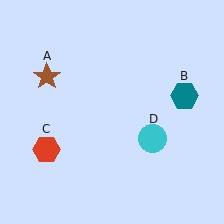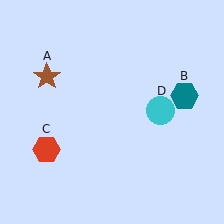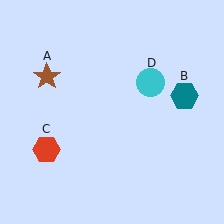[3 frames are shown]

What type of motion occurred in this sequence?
The cyan circle (object D) rotated counterclockwise around the center of the scene.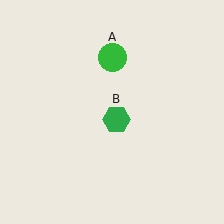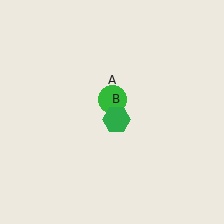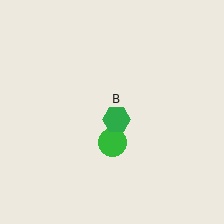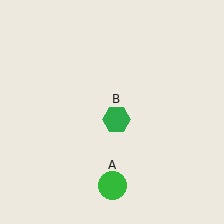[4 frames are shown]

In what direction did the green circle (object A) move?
The green circle (object A) moved down.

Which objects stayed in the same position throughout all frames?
Green hexagon (object B) remained stationary.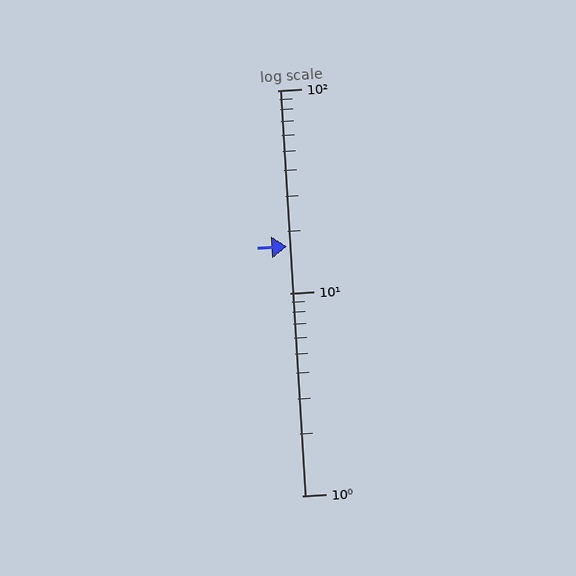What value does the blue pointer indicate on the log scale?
The pointer indicates approximately 17.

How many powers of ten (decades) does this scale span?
The scale spans 2 decades, from 1 to 100.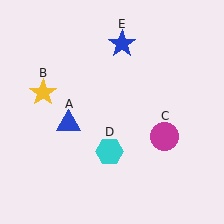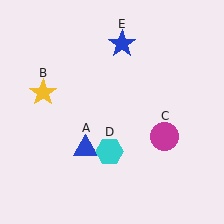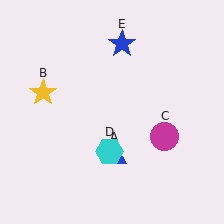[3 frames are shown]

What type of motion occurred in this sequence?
The blue triangle (object A) rotated counterclockwise around the center of the scene.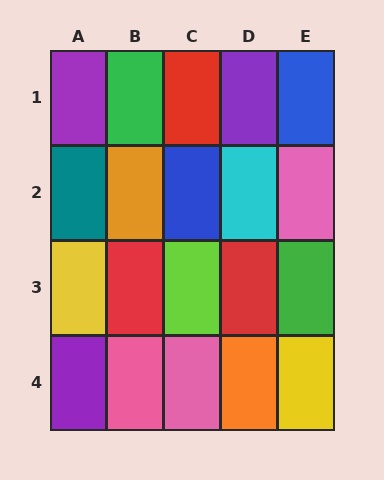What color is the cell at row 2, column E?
Pink.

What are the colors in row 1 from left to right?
Purple, green, red, purple, blue.